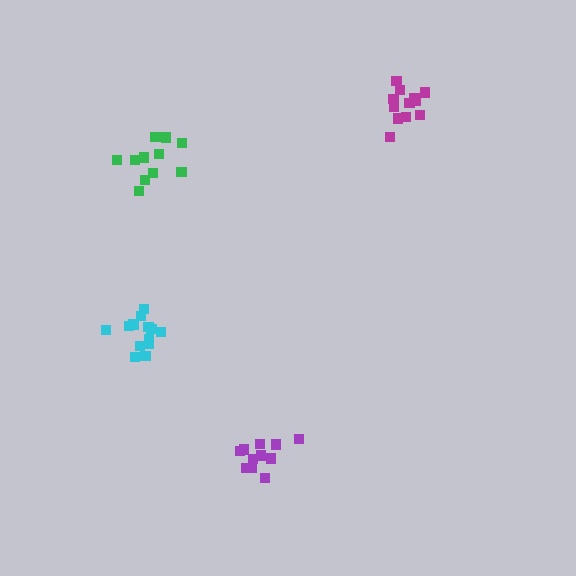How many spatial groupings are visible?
There are 4 spatial groupings.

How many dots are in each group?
Group 1: 12 dots, Group 2: 13 dots, Group 3: 11 dots, Group 4: 11 dots (47 total).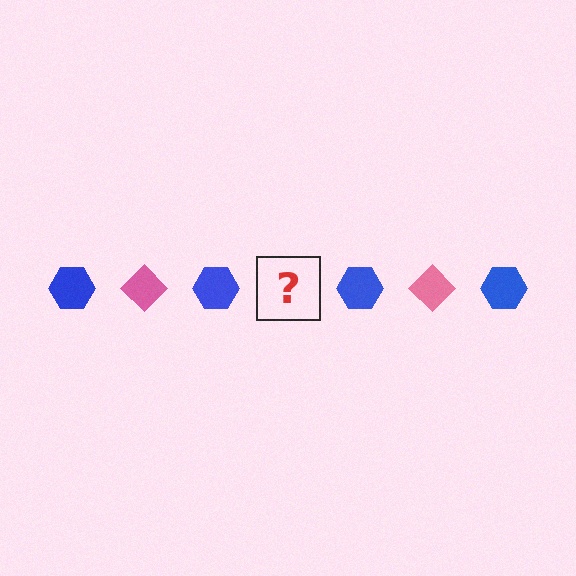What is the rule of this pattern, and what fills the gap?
The rule is that the pattern alternates between blue hexagon and pink diamond. The gap should be filled with a pink diamond.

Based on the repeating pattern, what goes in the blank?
The blank should be a pink diamond.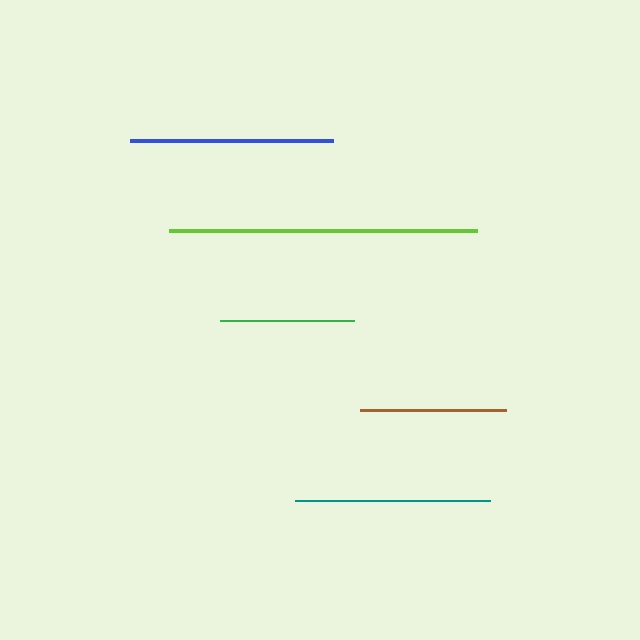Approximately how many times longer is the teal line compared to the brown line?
The teal line is approximately 1.3 times the length of the brown line.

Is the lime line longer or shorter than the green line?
The lime line is longer than the green line.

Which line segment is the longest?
The lime line is the longest at approximately 308 pixels.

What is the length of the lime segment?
The lime segment is approximately 308 pixels long.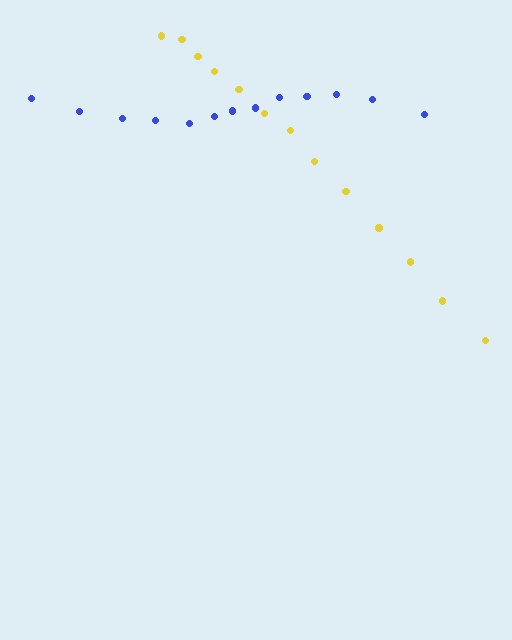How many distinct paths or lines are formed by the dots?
There are 2 distinct paths.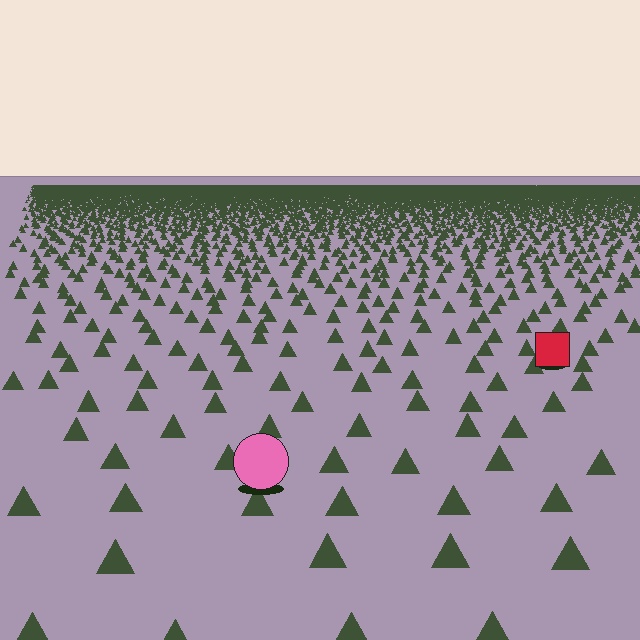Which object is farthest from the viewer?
The red square is farthest from the viewer. It appears smaller and the ground texture around it is denser.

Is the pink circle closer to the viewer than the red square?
Yes. The pink circle is closer — you can tell from the texture gradient: the ground texture is coarser near it.